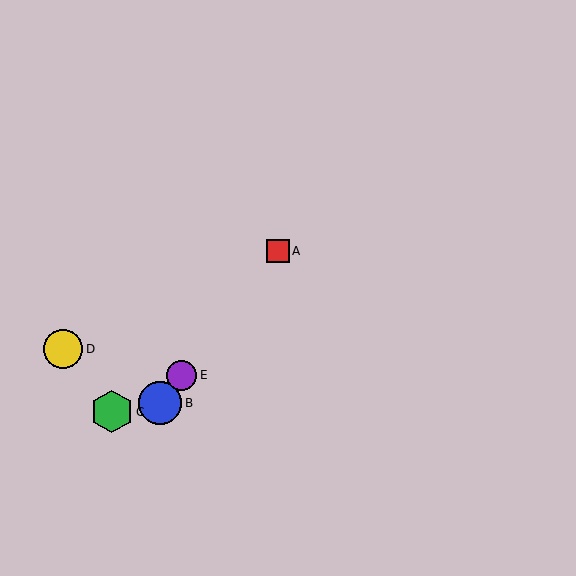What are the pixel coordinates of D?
Object D is at (63, 349).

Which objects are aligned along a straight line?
Objects A, B, E are aligned along a straight line.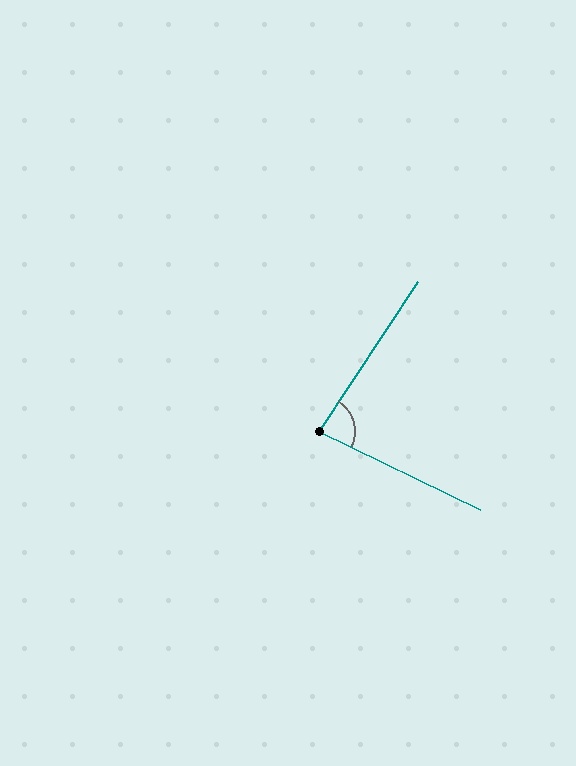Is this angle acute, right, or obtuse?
It is acute.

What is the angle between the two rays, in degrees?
Approximately 83 degrees.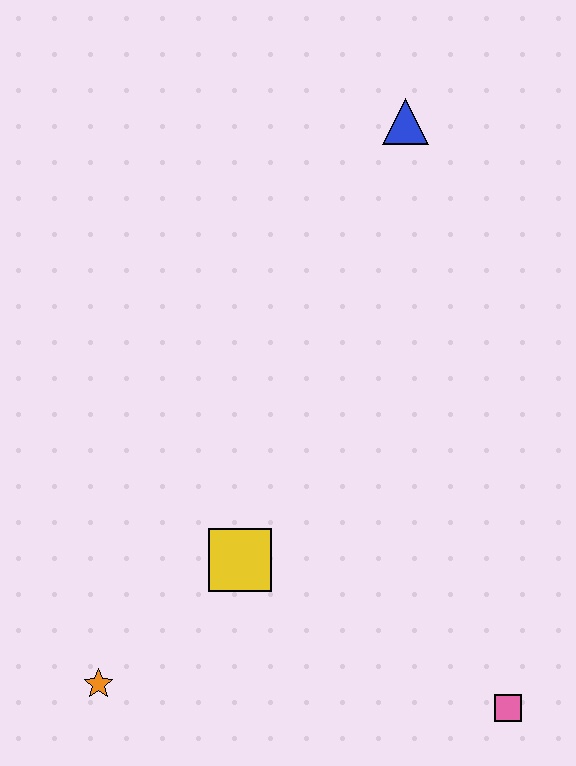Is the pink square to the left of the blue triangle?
No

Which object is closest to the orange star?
The yellow square is closest to the orange star.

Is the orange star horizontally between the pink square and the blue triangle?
No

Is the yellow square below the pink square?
No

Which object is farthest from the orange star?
The blue triangle is farthest from the orange star.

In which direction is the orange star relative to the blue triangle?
The orange star is below the blue triangle.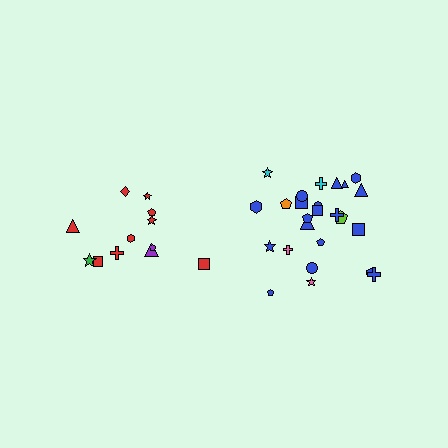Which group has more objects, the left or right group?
The right group.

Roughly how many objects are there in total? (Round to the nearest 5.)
Roughly 35 objects in total.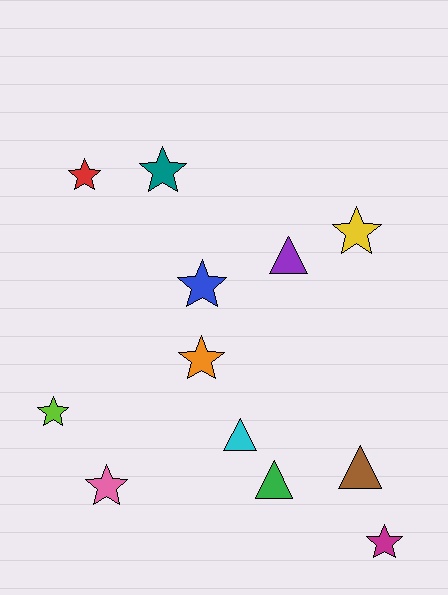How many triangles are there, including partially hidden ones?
There are 4 triangles.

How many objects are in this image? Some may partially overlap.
There are 12 objects.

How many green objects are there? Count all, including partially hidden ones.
There is 1 green object.